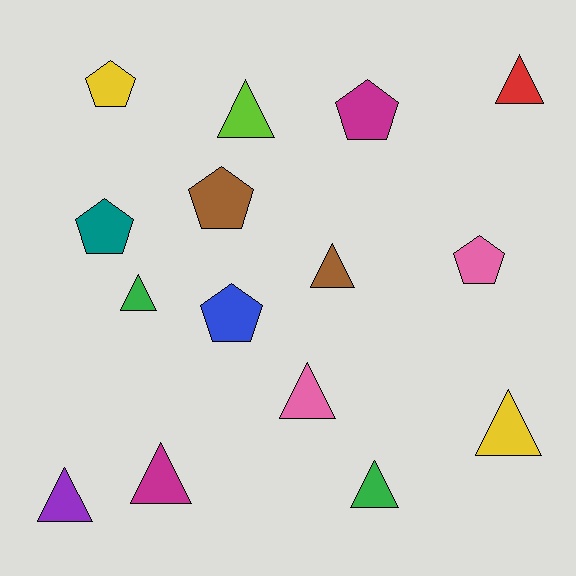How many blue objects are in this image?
There is 1 blue object.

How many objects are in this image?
There are 15 objects.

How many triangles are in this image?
There are 9 triangles.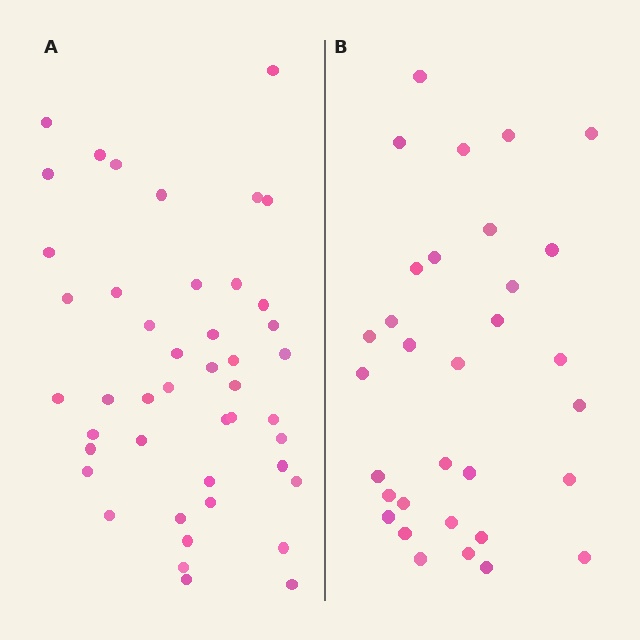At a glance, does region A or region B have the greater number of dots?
Region A (the left region) has more dots.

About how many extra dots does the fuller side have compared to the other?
Region A has approximately 15 more dots than region B.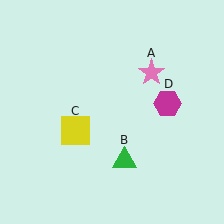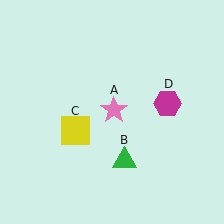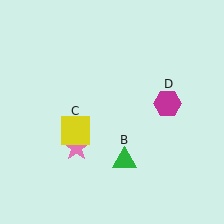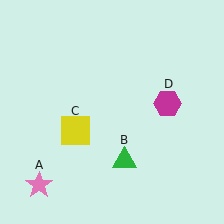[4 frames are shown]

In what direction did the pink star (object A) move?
The pink star (object A) moved down and to the left.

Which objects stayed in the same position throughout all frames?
Green triangle (object B) and yellow square (object C) and magenta hexagon (object D) remained stationary.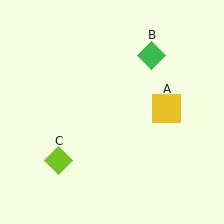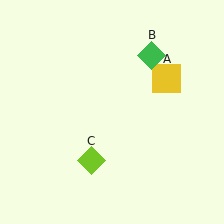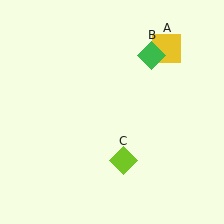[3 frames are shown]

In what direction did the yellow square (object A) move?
The yellow square (object A) moved up.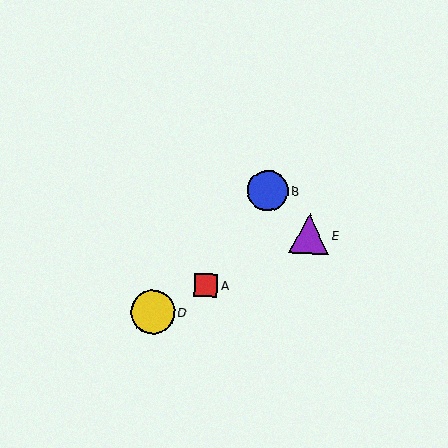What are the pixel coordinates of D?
Object D is at (153, 312).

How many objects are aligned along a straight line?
4 objects (A, C, D, E) are aligned along a straight line.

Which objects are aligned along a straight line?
Objects A, C, D, E are aligned along a straight line.